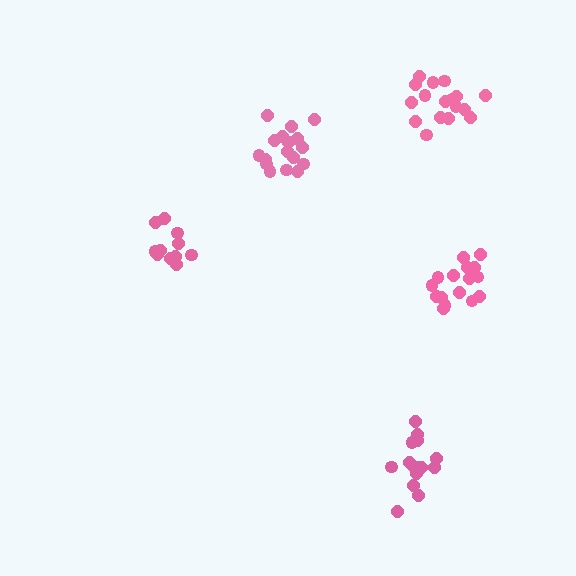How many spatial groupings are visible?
There are 5 spatial groupings.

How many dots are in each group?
Group 1: 17 dots, Group 2: 16 dots, Group 3: 17 dots, Group 4: 13 dots, Group 5: 15 dots (78 total).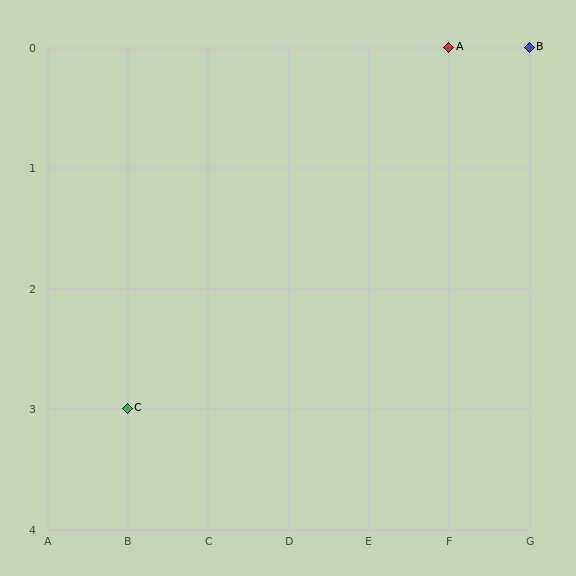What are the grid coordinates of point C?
Point C is at grid coordinates (B, 3).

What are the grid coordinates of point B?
Point B is at grid coordinates (G, 0).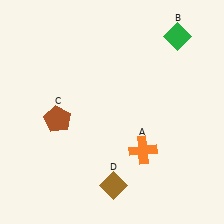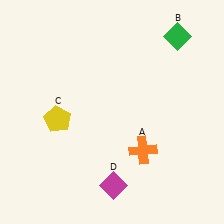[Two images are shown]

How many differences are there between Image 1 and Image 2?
There are 2 differences between the two images.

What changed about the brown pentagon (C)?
In Image 1, C is brown. In Image 2, it changed to yellow.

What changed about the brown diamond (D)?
In Image 1, D is brown. In Image 2, it changed to magenta.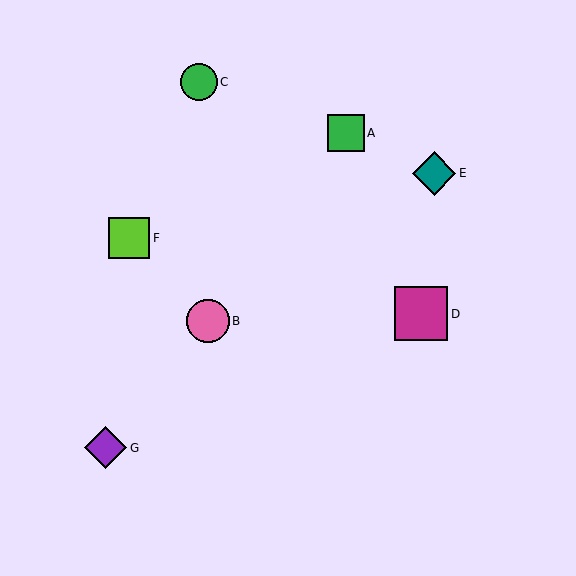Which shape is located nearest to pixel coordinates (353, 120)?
The green square (labeled A) at (346, 133) is nearest to that location.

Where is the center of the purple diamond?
The center of the purple diamond is at (106, 448).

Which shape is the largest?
The magenta square (labeled D) is the largest.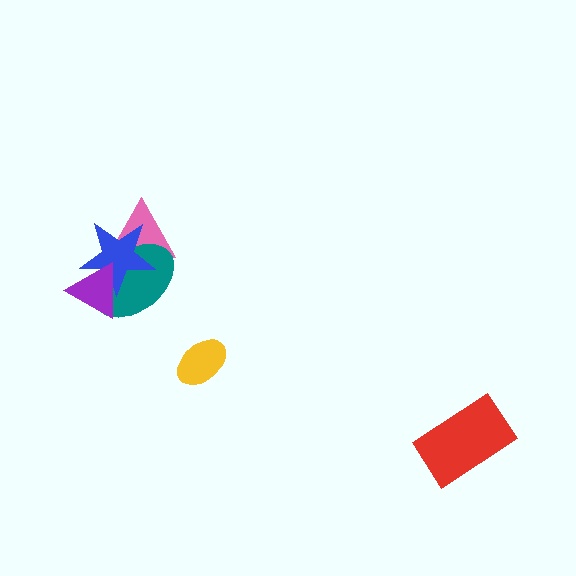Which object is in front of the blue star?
The purple triangle is in front of the blue star.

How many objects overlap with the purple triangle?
2 objects overlap with the purple triangle.